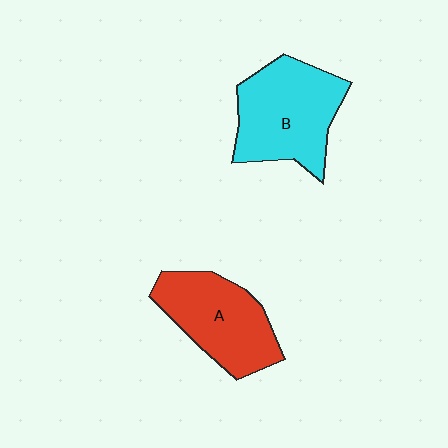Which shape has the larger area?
Shape B (cyan).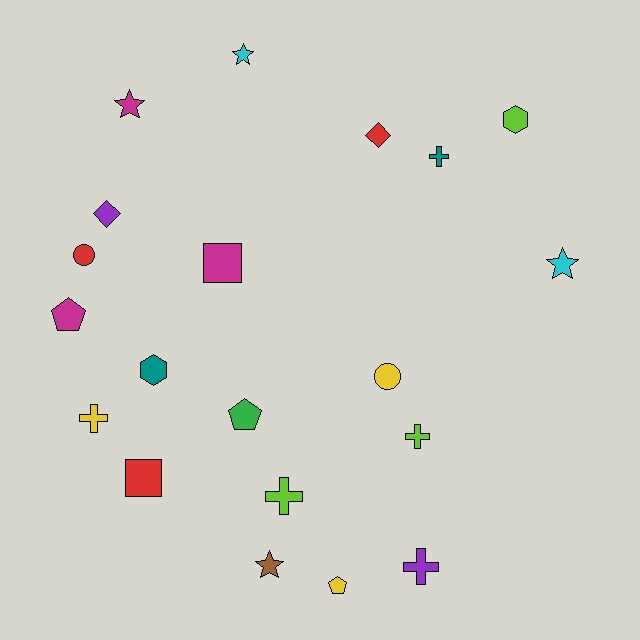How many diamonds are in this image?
There are 2 diamonds.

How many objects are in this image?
There are 20 objects.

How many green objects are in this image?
There is 1 green object.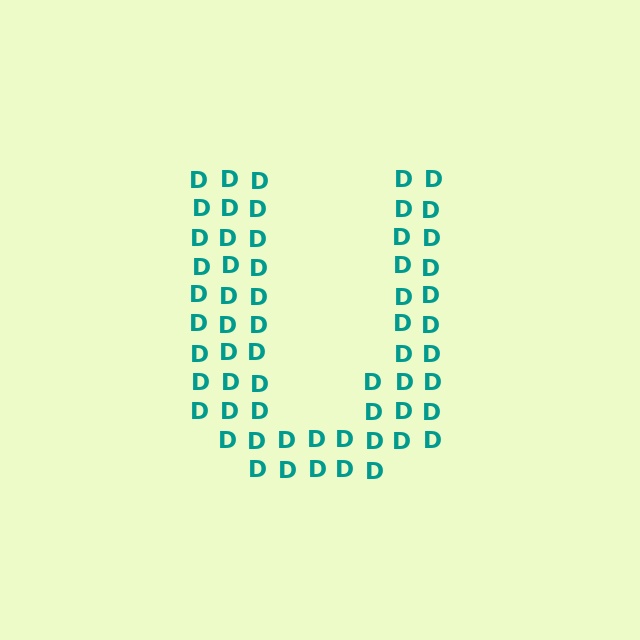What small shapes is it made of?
It is made of small letter D's.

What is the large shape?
The large shape is the letter U.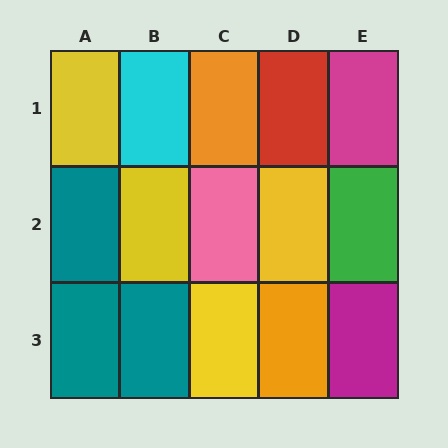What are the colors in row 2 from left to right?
Teal, yellow, pink, yellow, green.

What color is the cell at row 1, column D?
Red.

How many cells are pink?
1 cell is pink.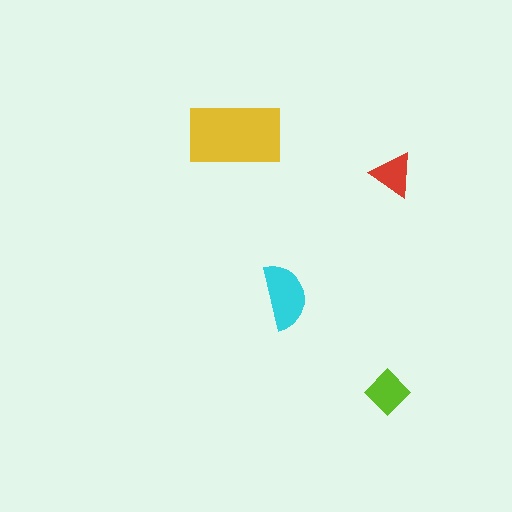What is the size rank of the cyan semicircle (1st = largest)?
2nd.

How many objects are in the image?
There are 4 objects in the image.